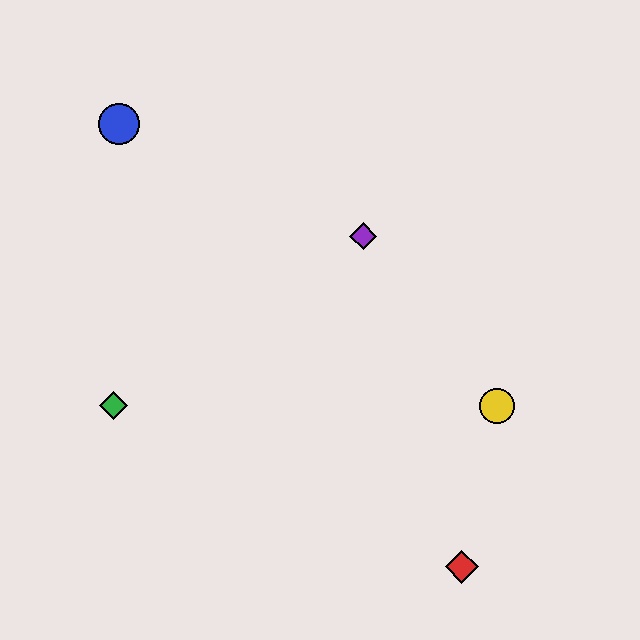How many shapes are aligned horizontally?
2 shapes (the green diamond, the yellow circle) are aligned horizontally.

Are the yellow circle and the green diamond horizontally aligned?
Yes, both are at y≈406.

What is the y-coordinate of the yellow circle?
The yellow circle is at y≈406.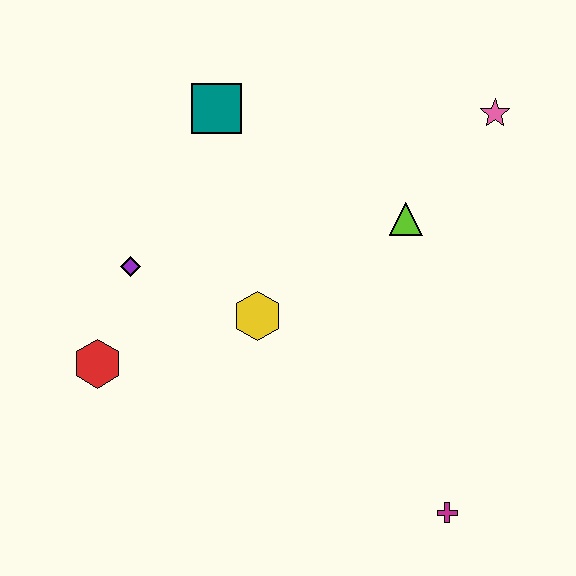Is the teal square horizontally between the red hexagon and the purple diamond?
No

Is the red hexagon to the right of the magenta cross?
No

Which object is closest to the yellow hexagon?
The purple diamond is closest to the yellow hexagon.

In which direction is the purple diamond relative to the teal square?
The purple diamond is below the teal square.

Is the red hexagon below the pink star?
Yes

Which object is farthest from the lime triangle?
The red hexagon is farthest from the lime triangle.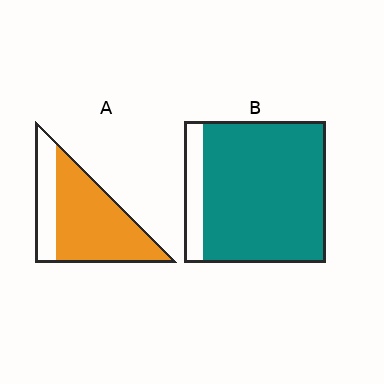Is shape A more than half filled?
Yes.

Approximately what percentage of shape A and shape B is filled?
A is approximately 75% and B is approximately 85%.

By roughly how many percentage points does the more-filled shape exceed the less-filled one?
By roughly 15 percentage points (B over A).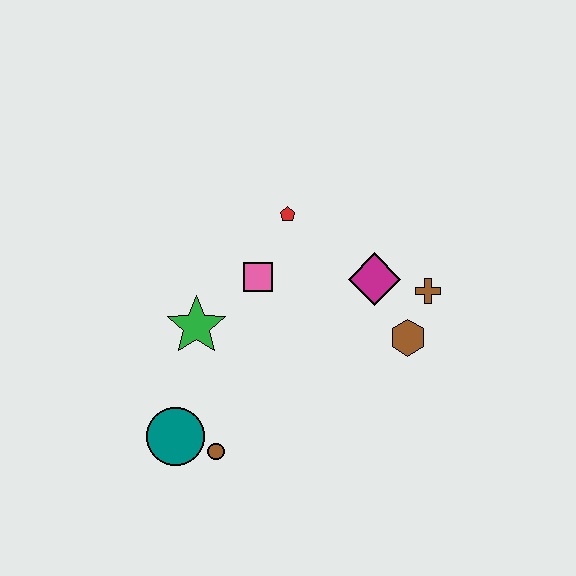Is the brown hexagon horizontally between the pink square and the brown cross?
Yes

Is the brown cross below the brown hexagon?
No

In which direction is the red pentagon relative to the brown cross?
The red pentagon is to the left of the brown cross.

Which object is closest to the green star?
The pink square is closest to the green star.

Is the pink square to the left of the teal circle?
No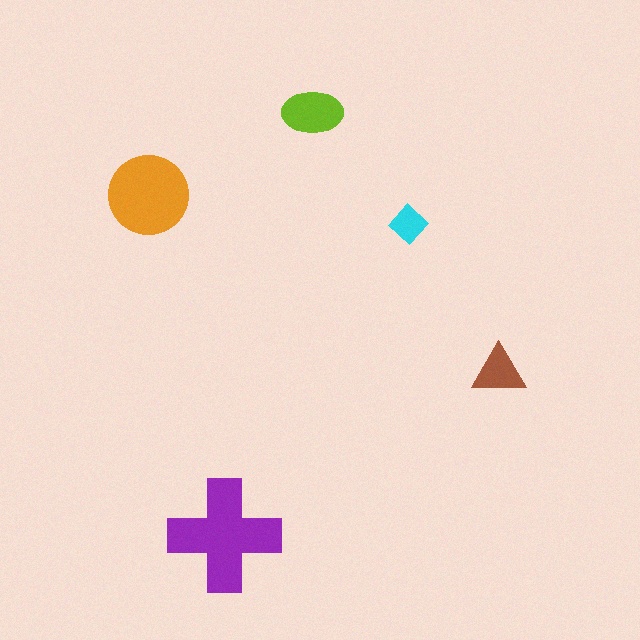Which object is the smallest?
The cyan diamond.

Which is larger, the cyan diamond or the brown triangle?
The brown triangle.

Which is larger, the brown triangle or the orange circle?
The orange circle.